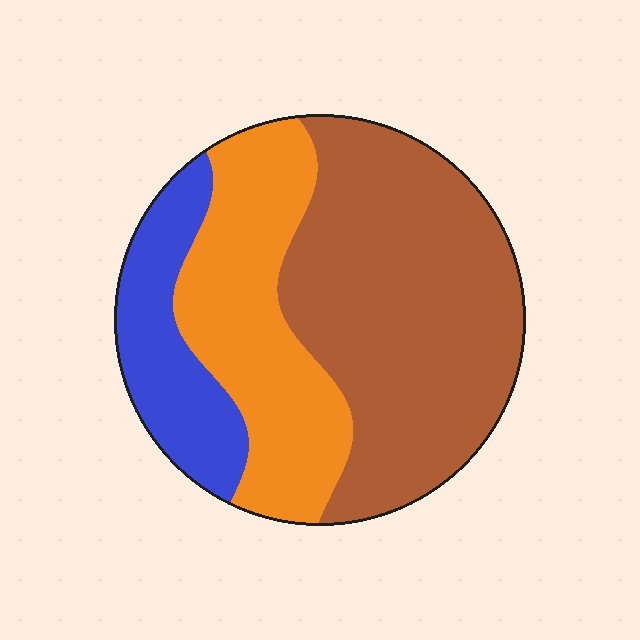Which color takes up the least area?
Blue, at roughly 20%.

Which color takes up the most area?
Brown, at roughly 50%.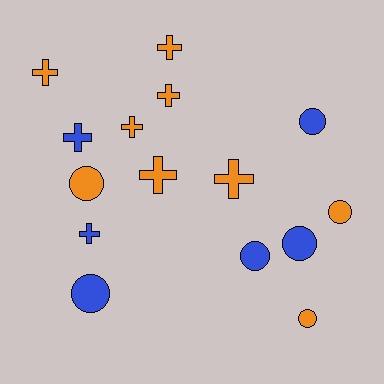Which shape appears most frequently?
Cross, with 8 objects.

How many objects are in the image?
There are 15 objects.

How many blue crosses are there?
There are 2 blue crosses.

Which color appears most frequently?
Orange, with 9 objects.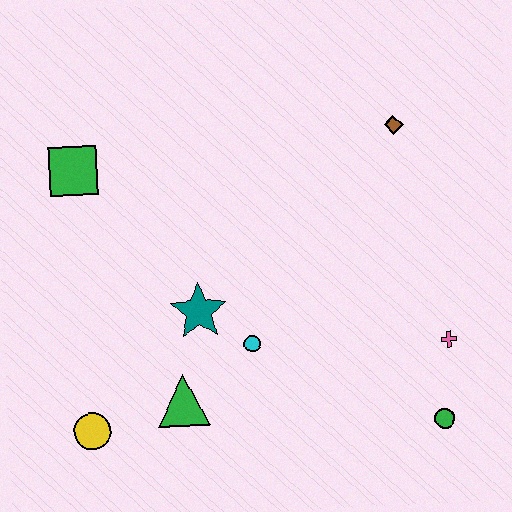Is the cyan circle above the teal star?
No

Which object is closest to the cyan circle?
The teal star is closest to the cyan circle.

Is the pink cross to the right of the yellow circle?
Yes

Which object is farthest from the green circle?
The green square is farthest from the green circle.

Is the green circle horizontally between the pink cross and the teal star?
Yes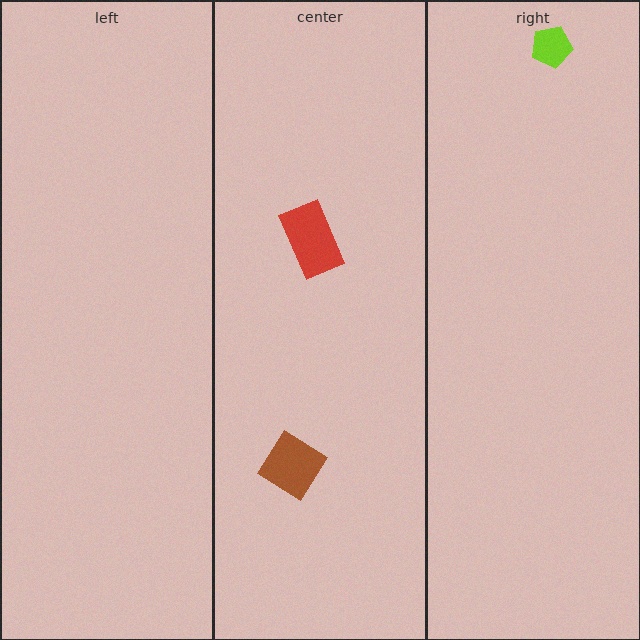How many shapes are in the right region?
1.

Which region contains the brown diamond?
The center region.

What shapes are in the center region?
The red rectangle, the brown diamond.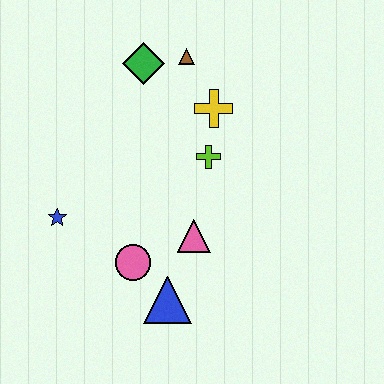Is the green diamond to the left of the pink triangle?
Yes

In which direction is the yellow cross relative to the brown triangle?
The yellow cross is below the brown triangle.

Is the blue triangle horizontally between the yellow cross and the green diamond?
Yes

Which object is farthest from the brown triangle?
The blue triangle is farthest from the brown triangle.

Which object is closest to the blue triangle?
The pink circle is closest to the blue triangle.